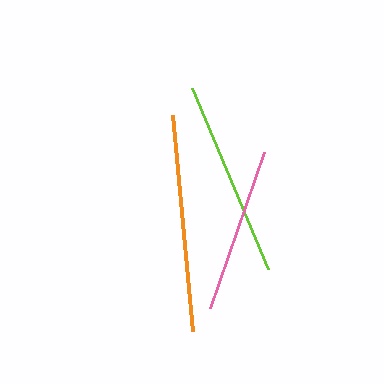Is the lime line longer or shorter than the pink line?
The lime line is longer than the pink line.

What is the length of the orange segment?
The orange segment is approximately 217 pixels long.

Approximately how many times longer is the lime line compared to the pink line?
The lime line is approximately 1.2 times the length of the pink line.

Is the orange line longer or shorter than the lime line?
The orange line is longer than the lime line.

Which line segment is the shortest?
The pink line is the shortest at approximately 165 pixels.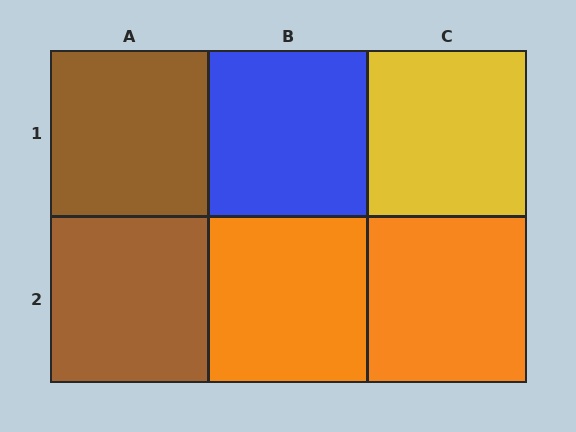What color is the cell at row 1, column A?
Brown.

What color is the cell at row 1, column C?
Yellow.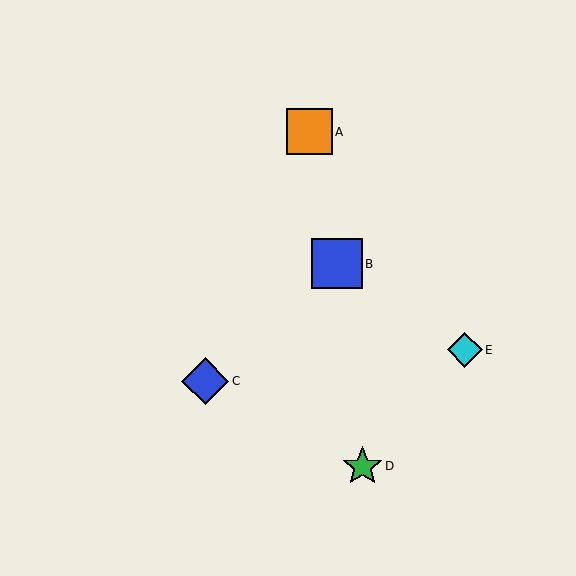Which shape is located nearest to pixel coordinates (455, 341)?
The cyan diamond (labeled E) at (465, 350) is nearest to that location.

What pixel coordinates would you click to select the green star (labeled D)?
Click at (363, 466) to select the green star D.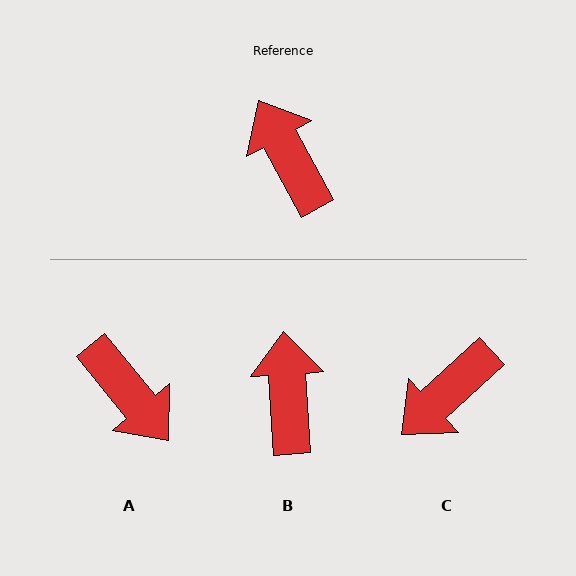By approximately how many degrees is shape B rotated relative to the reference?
Approximately 25 degrees clockwise.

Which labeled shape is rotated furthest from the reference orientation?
A, about 169 degrees away.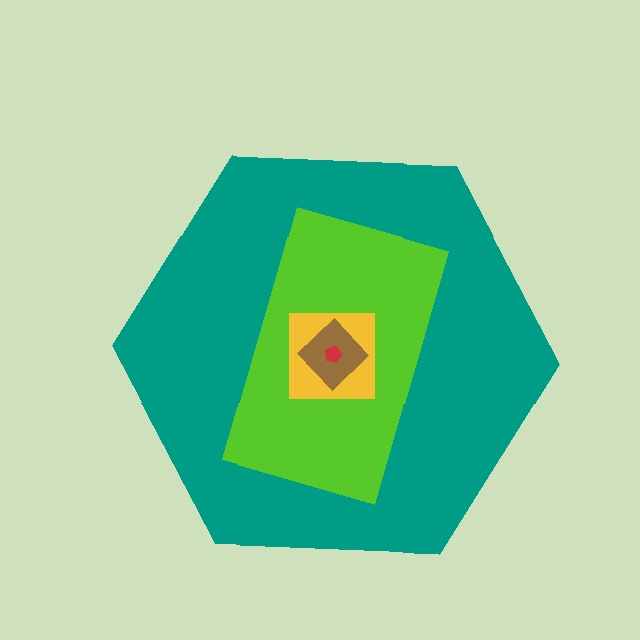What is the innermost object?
The red pentagon.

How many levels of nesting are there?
5.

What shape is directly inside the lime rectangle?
The yellow square.